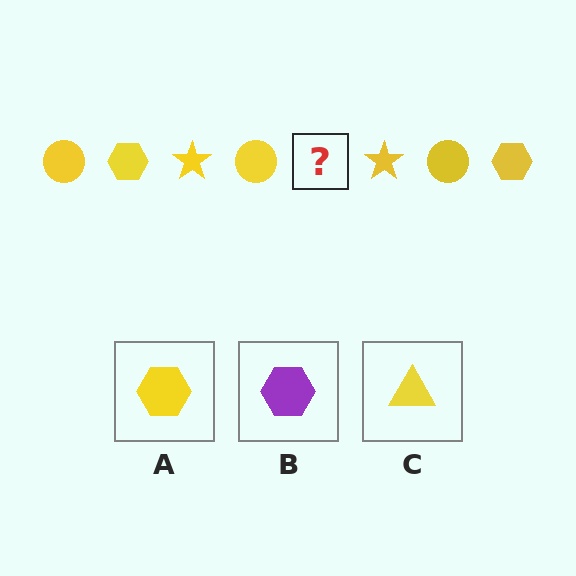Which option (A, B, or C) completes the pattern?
A.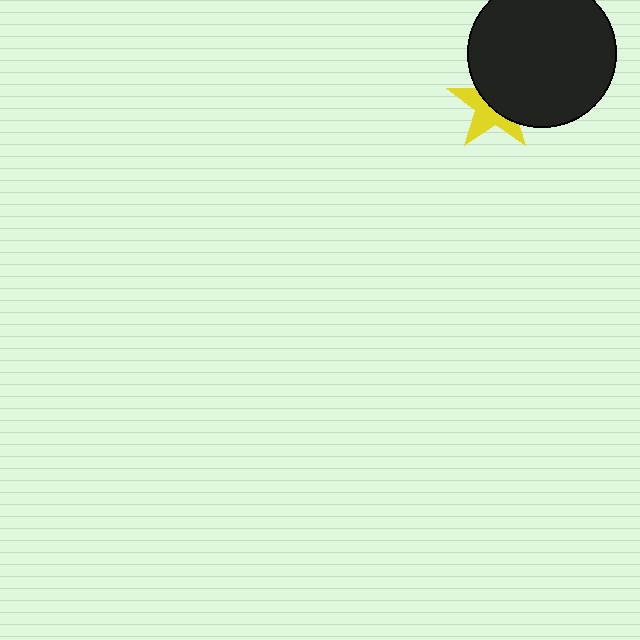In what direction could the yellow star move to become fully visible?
The yellow star could move toward the lower-left. That would shift it out from behind the black circle entirely.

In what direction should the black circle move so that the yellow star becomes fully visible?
The black circle should move toward the upper-right. That is the shortest direction to clear the overlap and leave the yellow star fully visible.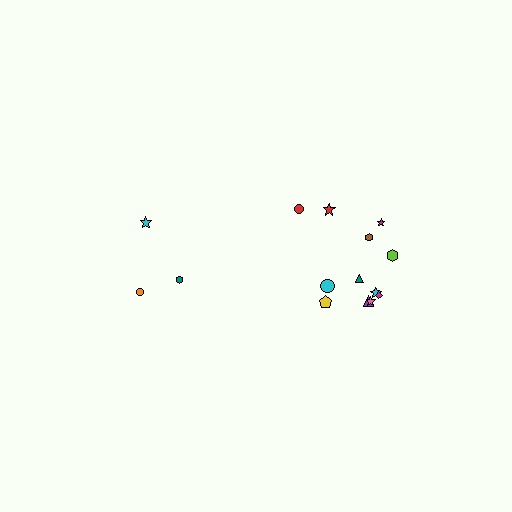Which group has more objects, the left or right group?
The right group.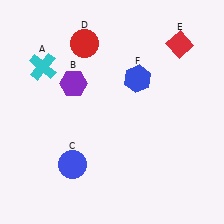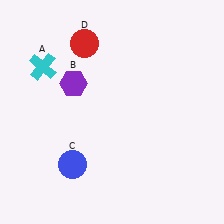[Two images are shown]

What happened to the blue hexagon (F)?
The blue hexagon (F) was removed in Image 2. It was in the top-right area of Image 1.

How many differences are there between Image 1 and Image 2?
There are 2 differences between the two images.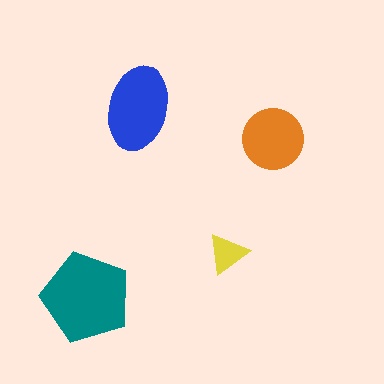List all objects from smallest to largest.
The yellow triangle, the orange circle, the blue ellipse, the teal pentagon.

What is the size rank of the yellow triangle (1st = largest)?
4th.